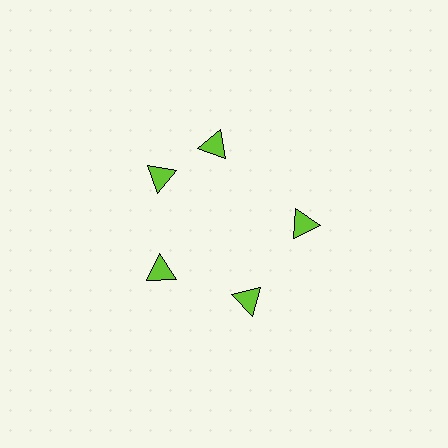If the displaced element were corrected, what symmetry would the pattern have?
It would have 5-fold rotational symmetry — the pattern would map onto itself every 72 degrees.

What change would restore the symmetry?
The symmetry would be restored by rotating it back into even spacing with its neighbors so that all 5 triangles sit at equal angles and equal distance from the center.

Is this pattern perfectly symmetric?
No. The 5 lime triangles are arranged in a ring, but one element near the 1 o'clock position is rotated out of alignment along the ring, breaking the 5-fold rotational symmetry.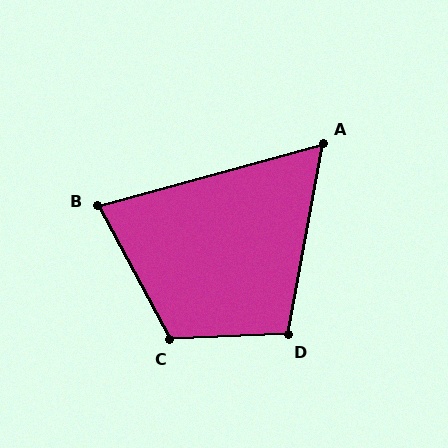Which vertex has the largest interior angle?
C, at approximately 115 degrees.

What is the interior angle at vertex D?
Approximately 103 degrees (obtuse).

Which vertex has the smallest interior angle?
A, at approximately 65 degrees.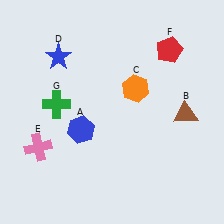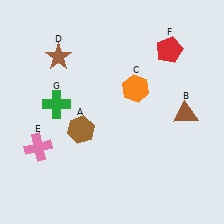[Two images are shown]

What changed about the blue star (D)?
In Image 1, D is blue. In Image 2, it changed to brown.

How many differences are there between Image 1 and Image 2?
There are 2 differences between the two images.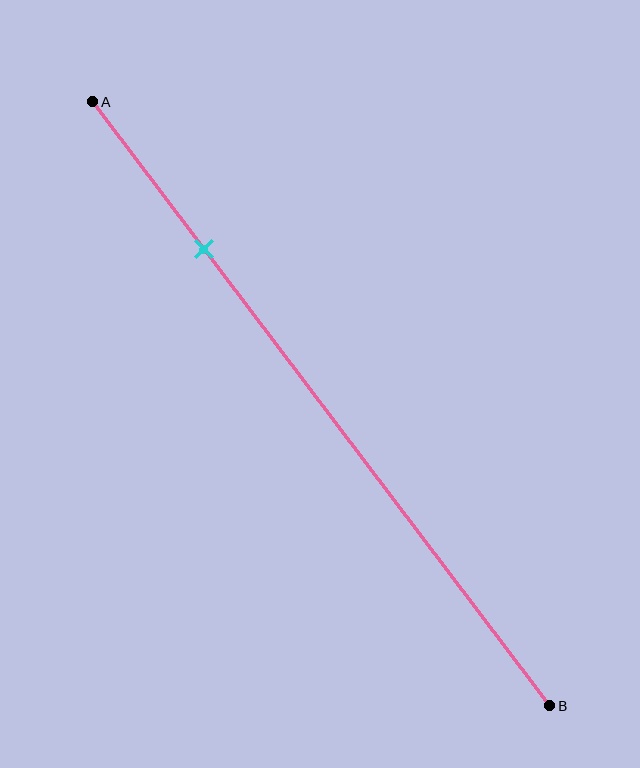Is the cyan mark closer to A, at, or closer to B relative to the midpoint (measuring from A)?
The cyan mark is closer to point A than the midpoint of segment AB.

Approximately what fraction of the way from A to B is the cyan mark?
The cyan mark is approximately 25% of the way from A to B.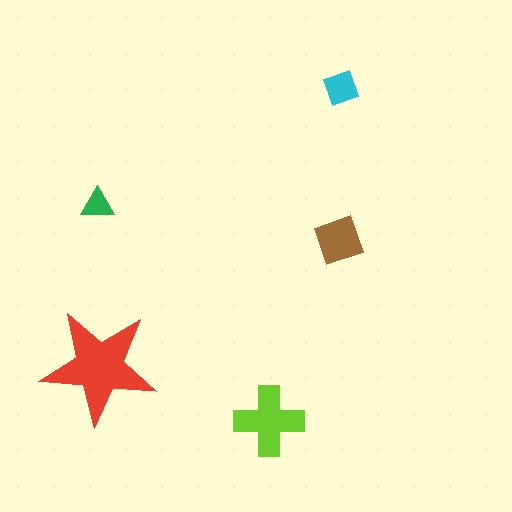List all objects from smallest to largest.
The green triangle, the cyan diamond, the brown square, the lime cross, the red star.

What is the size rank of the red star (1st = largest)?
1st.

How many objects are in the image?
There are 5 objects in the image.